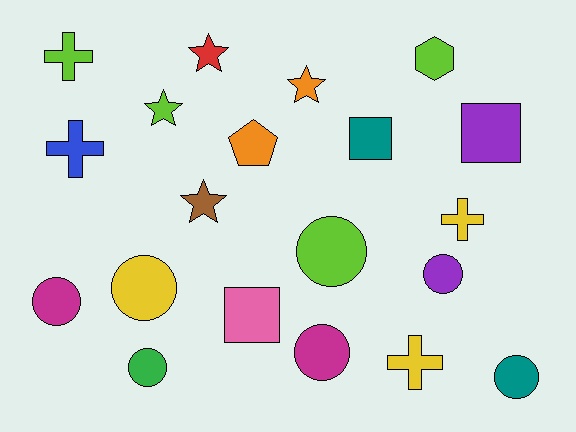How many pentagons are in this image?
There is 1 pentagon.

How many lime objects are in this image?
There are 4 lime objects.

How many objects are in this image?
There are 20 objects.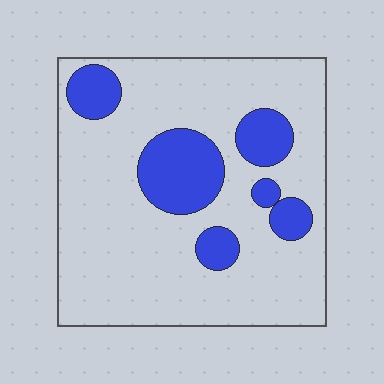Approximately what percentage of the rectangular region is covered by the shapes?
Approximately 20%.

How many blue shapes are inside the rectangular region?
6.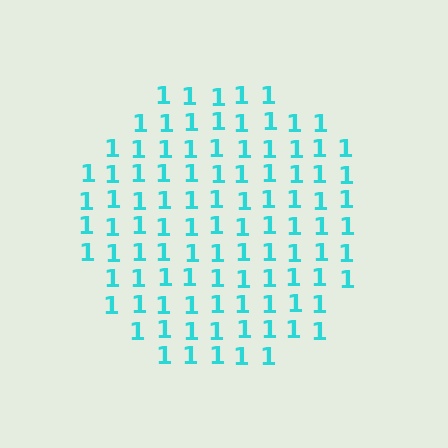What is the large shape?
The large shape is a circle.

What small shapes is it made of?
It is made of small digit 1's.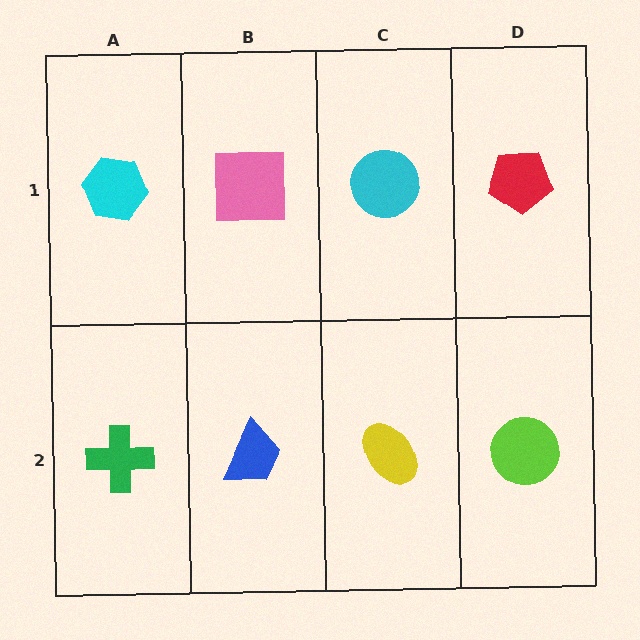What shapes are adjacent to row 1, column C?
A yellow ellipse (row 2, column C), a pink square (row 1, column B), a red pentagon (row 1, column D).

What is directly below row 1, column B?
A blue trapezoid.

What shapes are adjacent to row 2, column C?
A cyan circle (row 1, column C), a blue trapezoid (row 2, column B), a lime circle (row 2, column D).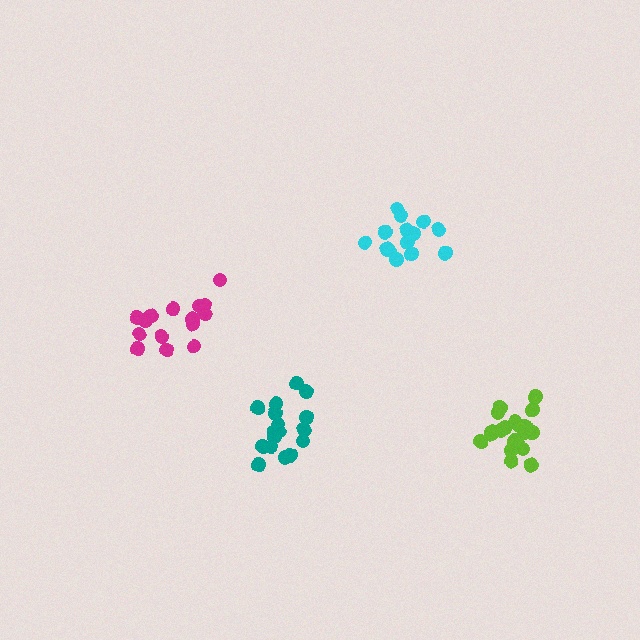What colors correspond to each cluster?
The clusters are colored: teal, magenta, lime, cyan.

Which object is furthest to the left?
The magenta cluster is leftmost.